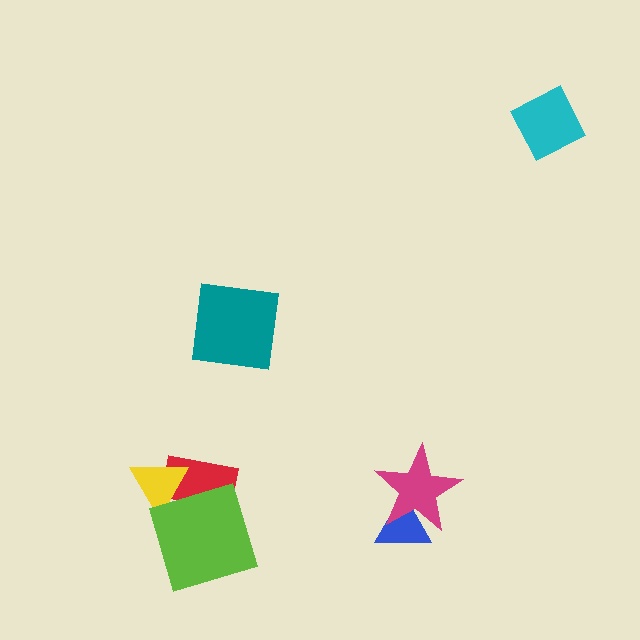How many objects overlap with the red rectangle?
2 objects overlap with the red rectangle.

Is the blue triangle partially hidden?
Yes, it is partially covered by another shape.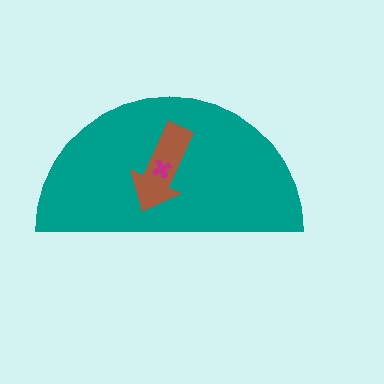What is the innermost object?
The magenta cross.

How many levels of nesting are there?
3.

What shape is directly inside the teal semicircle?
The brown arrow.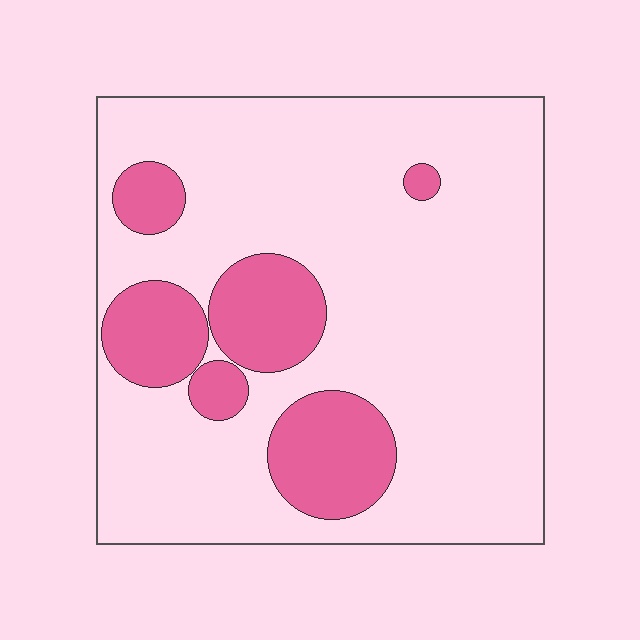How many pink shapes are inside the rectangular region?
6.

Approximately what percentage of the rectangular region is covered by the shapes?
Approximately 20%.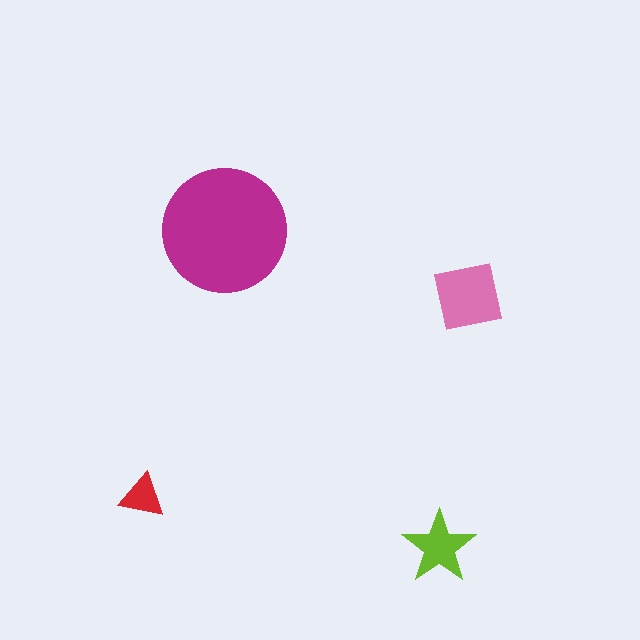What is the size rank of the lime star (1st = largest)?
3rd.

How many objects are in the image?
There are 4 objects in the image.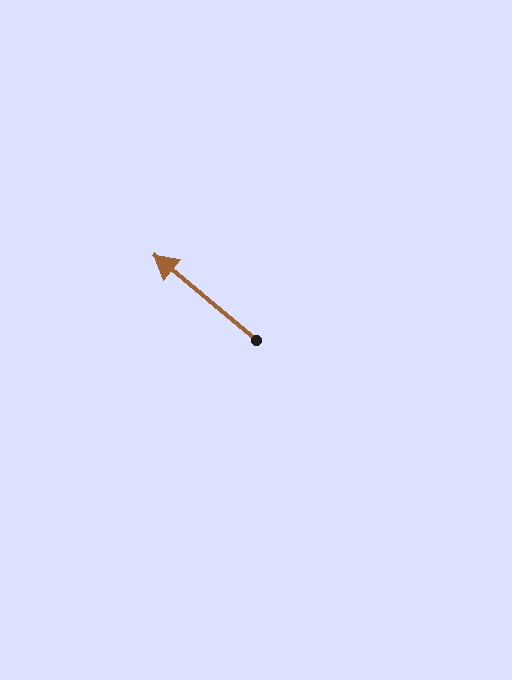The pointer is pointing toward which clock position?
Roughly 10 o'clock.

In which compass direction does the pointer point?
Northwest.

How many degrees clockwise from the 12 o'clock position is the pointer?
Approximately 310 degrees.